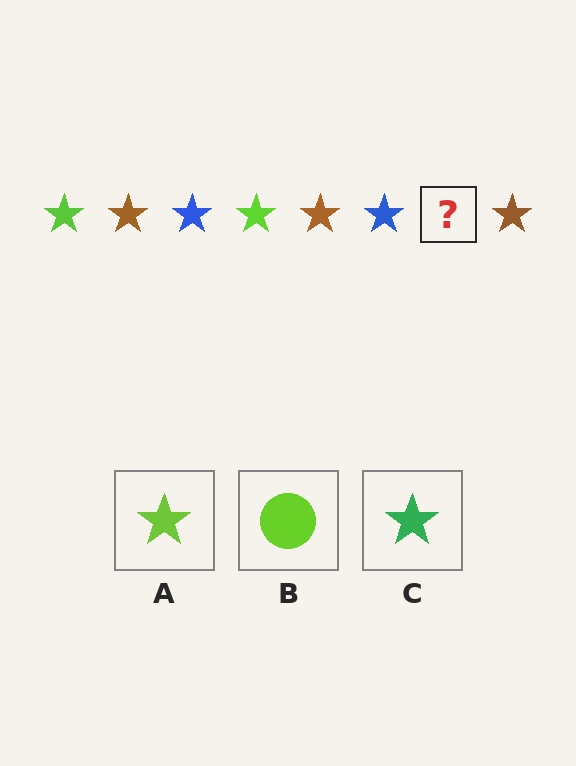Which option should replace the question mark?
Option A.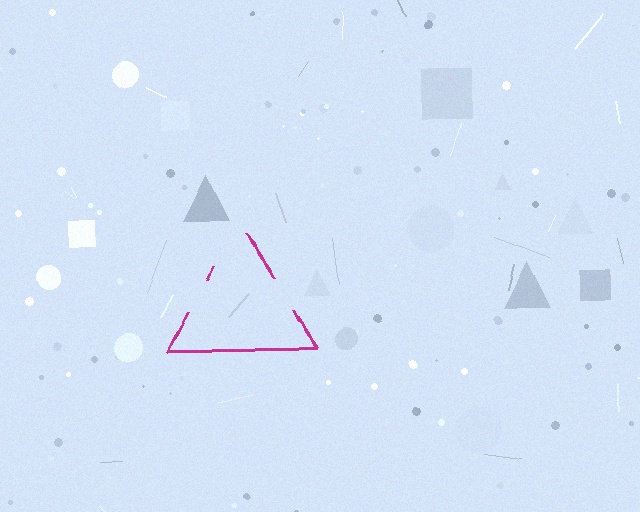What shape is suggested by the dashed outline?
The dashed outline suggests a triangle.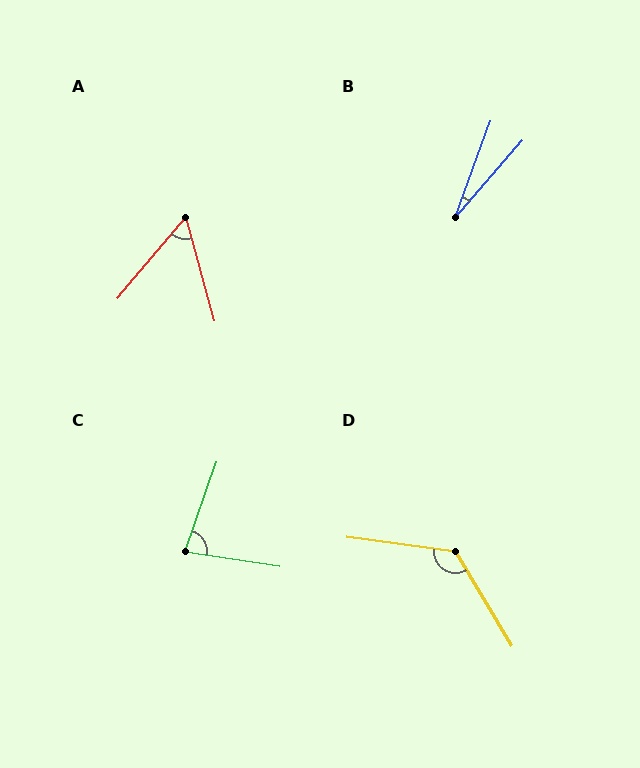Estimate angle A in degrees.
Approximately 56 degrees.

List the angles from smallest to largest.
B (21°), A (56°), C (79°), D (128°).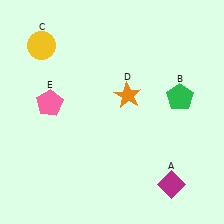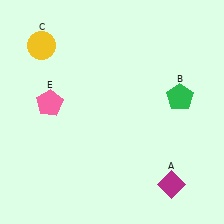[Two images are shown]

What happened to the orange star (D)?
The orange star (D) was removed in Image 2. It was in the top-right area of Image 1.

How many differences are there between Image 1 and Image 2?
There is 1 difference between the two images.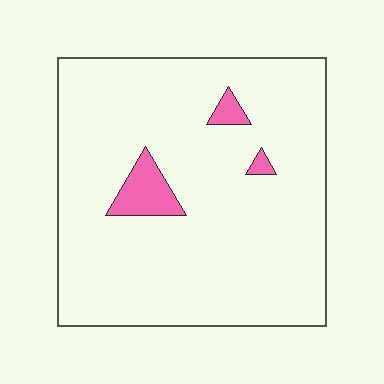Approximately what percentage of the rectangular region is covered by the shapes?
Approximately 5%.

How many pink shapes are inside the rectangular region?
3.